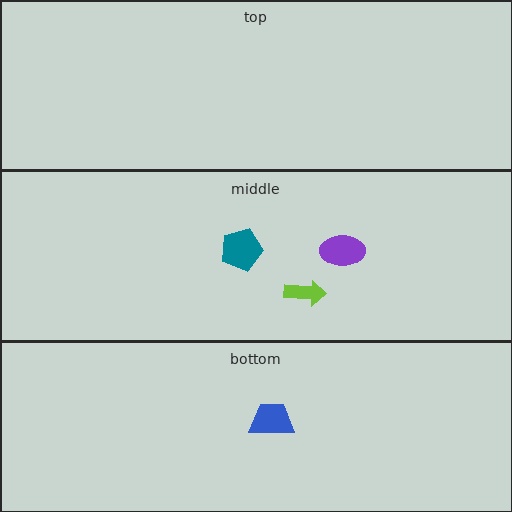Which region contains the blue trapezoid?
The bottom region.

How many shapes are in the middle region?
3.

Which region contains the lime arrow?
The middle region.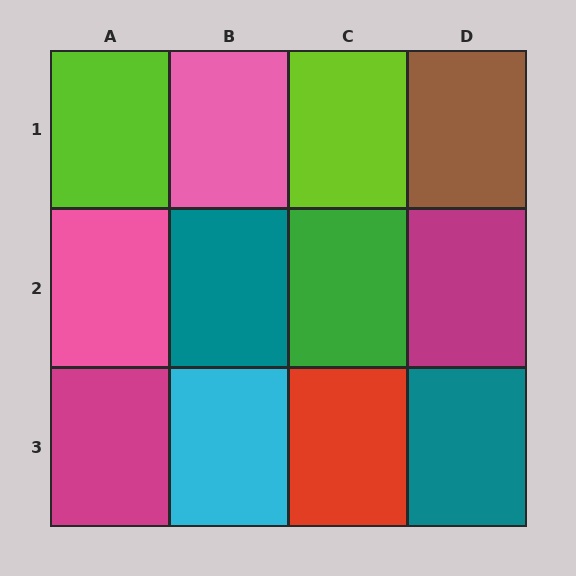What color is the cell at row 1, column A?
Lime.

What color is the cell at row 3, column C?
Red.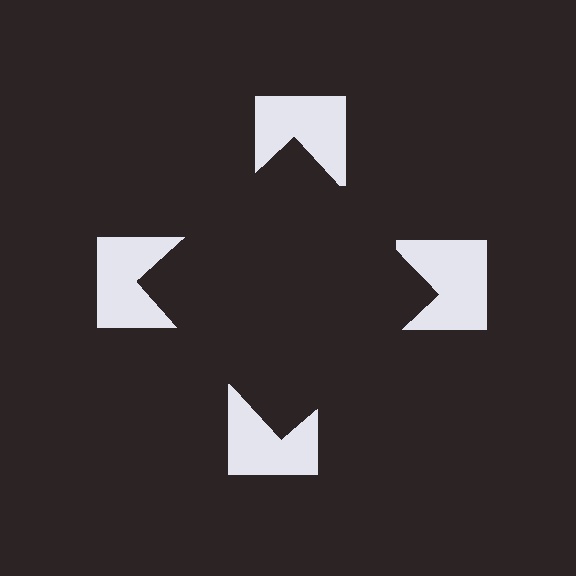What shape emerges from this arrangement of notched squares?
An illusory square — its edges are inferred from the aligned wedge cuts in the notched squares, not physically drawn.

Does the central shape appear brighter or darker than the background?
It typically appears slightly darker than the background, even though no actual brightness change is drawn.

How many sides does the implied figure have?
4 sides.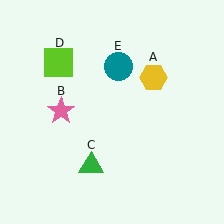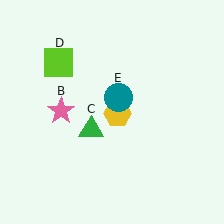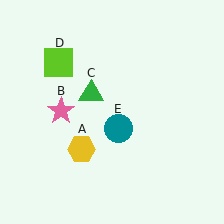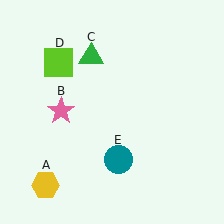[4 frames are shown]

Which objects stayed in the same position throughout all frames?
Pink star (object B) and lime square (object D) remained stationary.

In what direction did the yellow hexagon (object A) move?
The yellow hexagon (object A) moved down and to the left.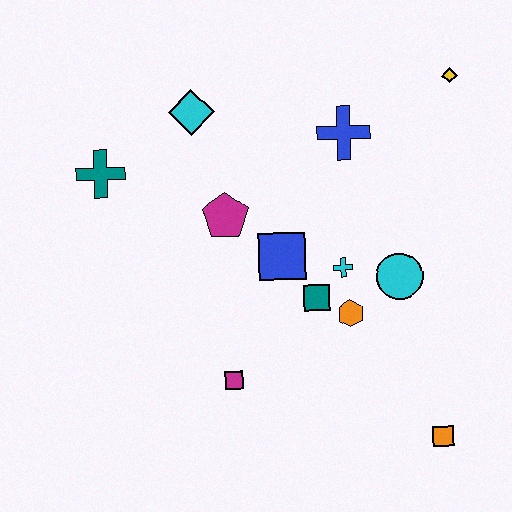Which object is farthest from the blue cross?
The orange square is farthest from the blue cross.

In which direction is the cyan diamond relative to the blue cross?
The cyan diamond is to the left of the blue cross.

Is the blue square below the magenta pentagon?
Yes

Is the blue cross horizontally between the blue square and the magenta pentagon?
No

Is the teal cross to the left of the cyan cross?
Yes